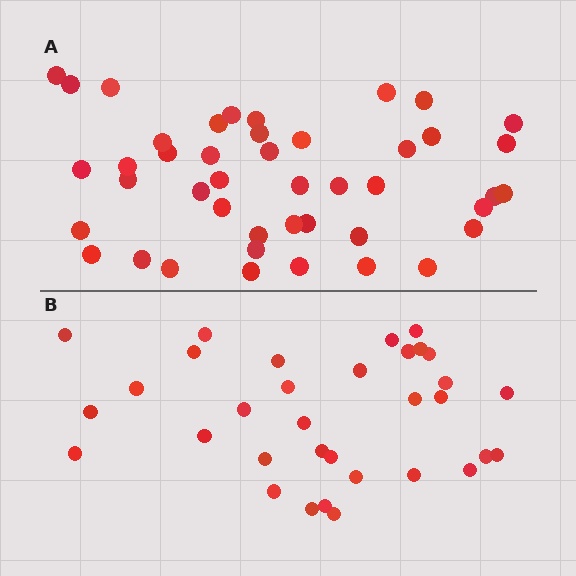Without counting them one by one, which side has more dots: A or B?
Region A (the top region) has more dots.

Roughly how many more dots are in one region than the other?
Region A has roughly 12 or so more dots than region B.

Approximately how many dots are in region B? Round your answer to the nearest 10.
About 30 dots. (The exact count is 33, which rounds to 30.)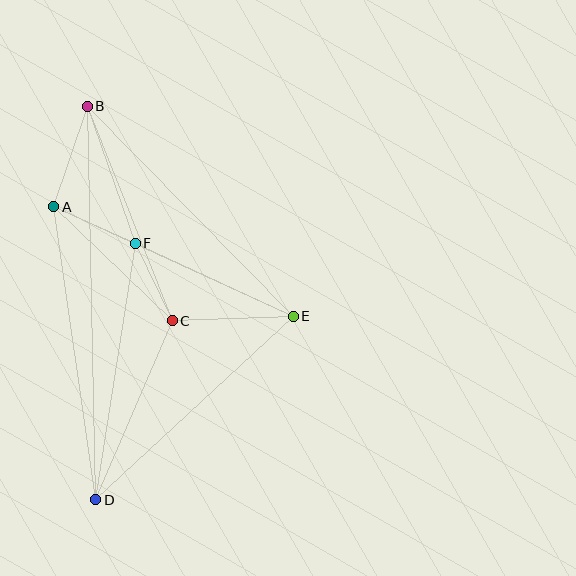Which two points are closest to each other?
Points C and F are closest to each other.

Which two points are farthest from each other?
Points B and D are farthest from each other.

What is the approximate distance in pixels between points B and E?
The distance between B and E is approximately 294 pixels.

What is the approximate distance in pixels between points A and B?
The distance between A and B is approximately 106 pixels.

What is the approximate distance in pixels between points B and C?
The distance between B and C is approximately 231 pixels.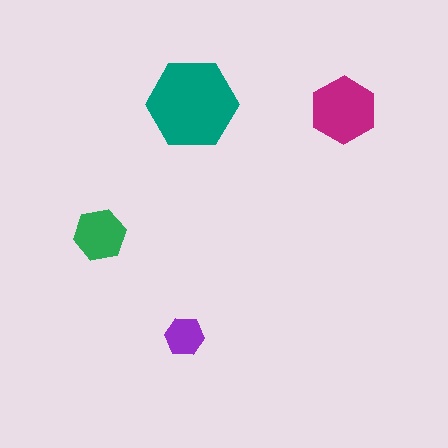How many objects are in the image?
There are 4 objects in the image.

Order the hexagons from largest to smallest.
the teal one, the magenta one, the green one, the purple one.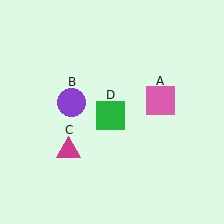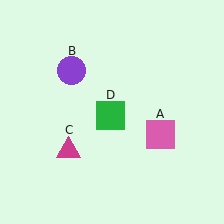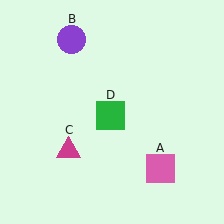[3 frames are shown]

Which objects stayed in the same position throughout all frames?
Magenta triangle (object C) and green square (object D) remained stationary.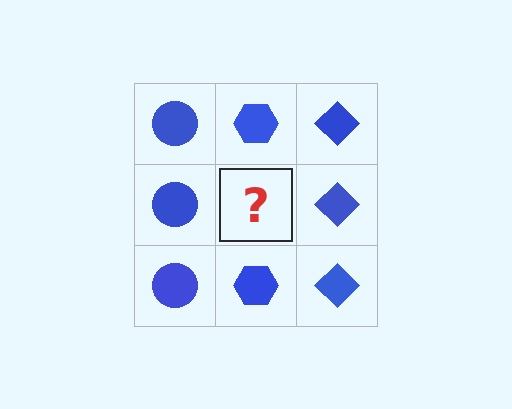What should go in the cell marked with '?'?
The missing cell should contain a blue hexagon.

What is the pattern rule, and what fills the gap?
The rule is that each column has a consistent shape. The gap should be filled with a blue hexagon.